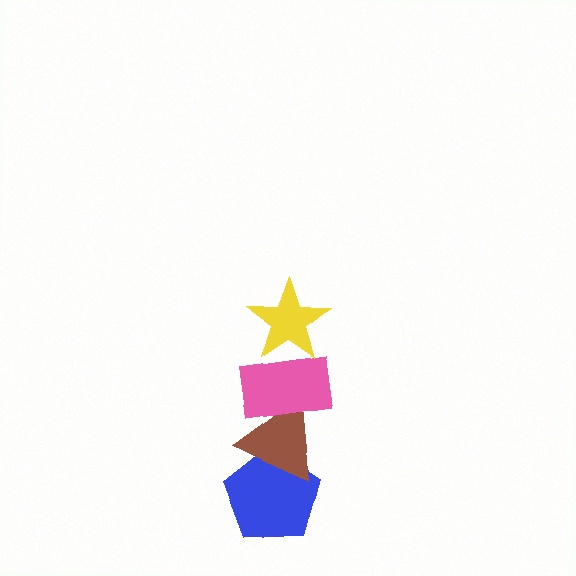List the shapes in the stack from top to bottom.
From top to bottom: the yellow star, the pink rectangle, the brown triangle, the blue pentagon.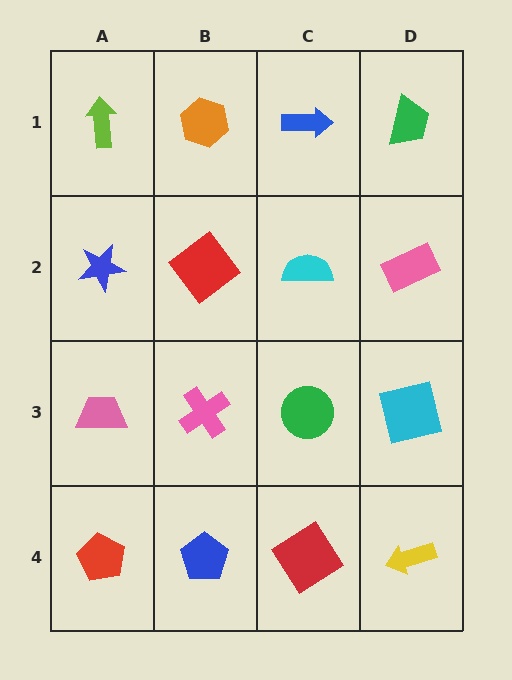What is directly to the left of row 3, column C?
A pink cross.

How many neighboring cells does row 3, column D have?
3.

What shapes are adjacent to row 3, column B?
A red diamond (row 2, column B), a blue pentagon (row 4, column B), a pink trapezoid (row 3, column A), a green circle (row 3, column C).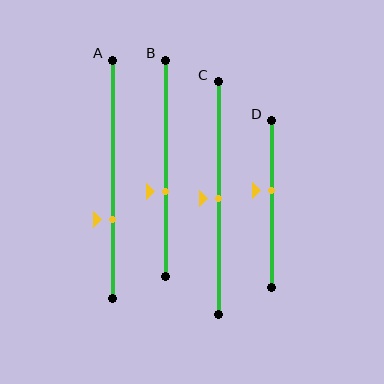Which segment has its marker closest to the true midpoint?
Segment C has its marker closest to the true midpoint.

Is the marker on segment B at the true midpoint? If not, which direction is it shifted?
No, the marker on segment B is shifted downward by about 11% of the segment length.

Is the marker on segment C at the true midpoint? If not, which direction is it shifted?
Yes, the marker on segment C is at the true midpoint.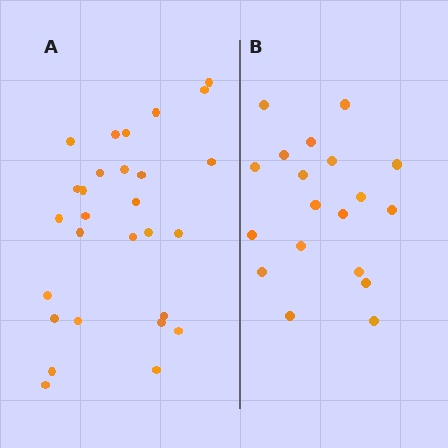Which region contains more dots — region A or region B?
Region A (the left region) has more dots.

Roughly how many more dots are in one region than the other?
Region A has roughly 8 or so more dots than region B.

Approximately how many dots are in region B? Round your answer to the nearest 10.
About 20 dots. (The exact count is 19, which rounds to 20.)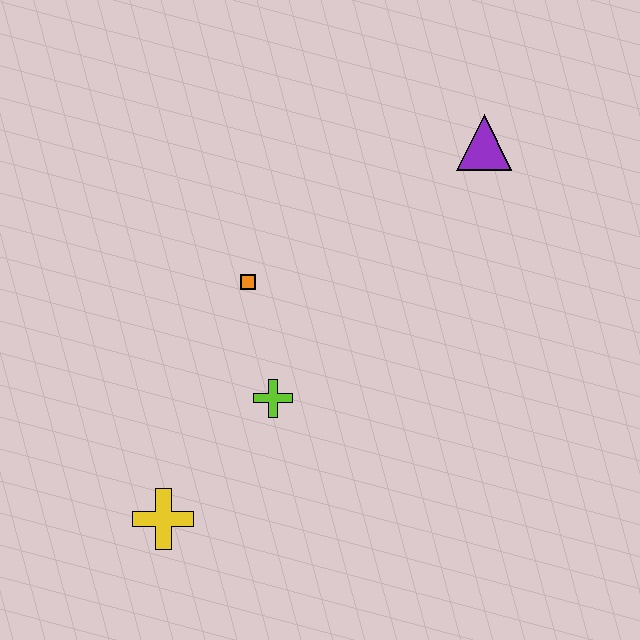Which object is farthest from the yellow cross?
The purple triangle is farthest from the yellow cross.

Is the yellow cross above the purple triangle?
No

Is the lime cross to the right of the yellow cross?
Yes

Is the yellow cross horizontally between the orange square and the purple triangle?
No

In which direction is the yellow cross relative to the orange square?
The yellow cross is below the orange square.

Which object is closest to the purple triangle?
The orange square is closest to the purple triangle.